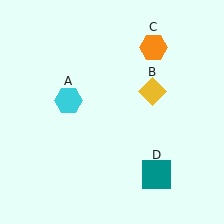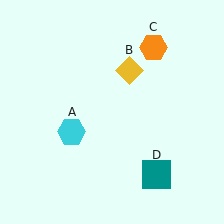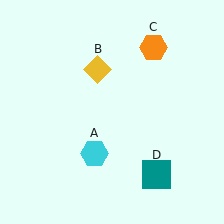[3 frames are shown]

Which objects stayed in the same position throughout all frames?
Orange hexagon (object C) and teal square (object D) remained stationary.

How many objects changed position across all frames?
2 objects changed position: cyan hexagon (object A), yellow diamond (object B).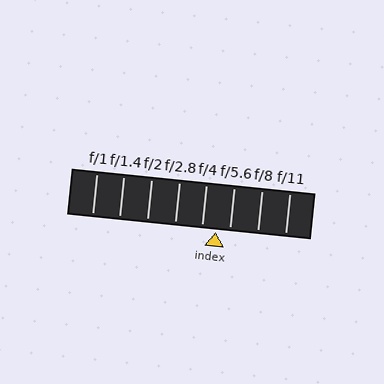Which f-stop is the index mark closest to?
The index mark is closest to f/4.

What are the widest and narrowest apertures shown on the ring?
The widest aperture shown is f/1 and the narrowest is f/11.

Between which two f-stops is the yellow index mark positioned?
The index mark is between f/4 and f/5.6.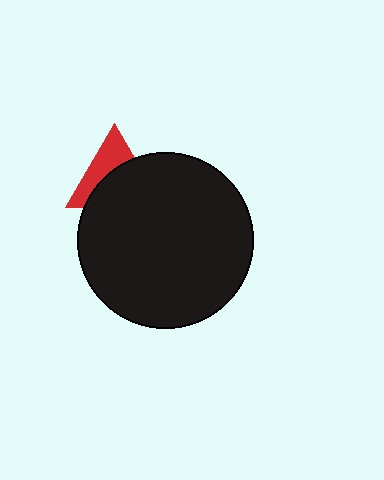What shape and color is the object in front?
The object in front is a black circle.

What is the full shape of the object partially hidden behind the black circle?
The partially hidden object is a red triangle.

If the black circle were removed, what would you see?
You would see the complete red triangle.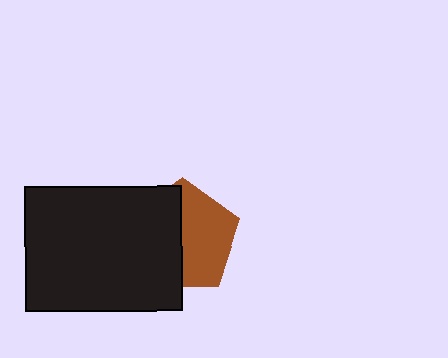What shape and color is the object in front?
The object in front is a black rectangle.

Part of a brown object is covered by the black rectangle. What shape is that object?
It is a pentagon.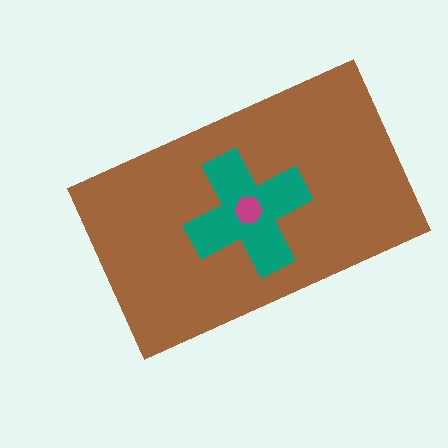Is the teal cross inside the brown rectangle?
Yes.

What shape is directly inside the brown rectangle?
The teal cross.